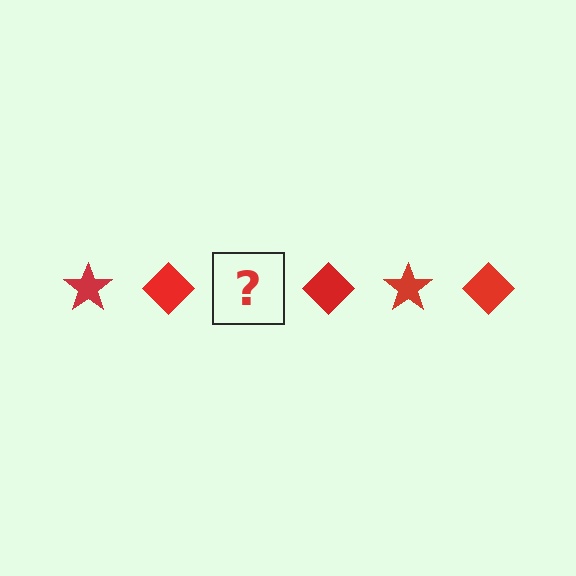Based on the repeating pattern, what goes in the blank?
The blank should be a red star.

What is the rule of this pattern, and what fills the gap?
The rule is that the pattern cycles through star, diamond shapes in red. The gap should be filled with a red star.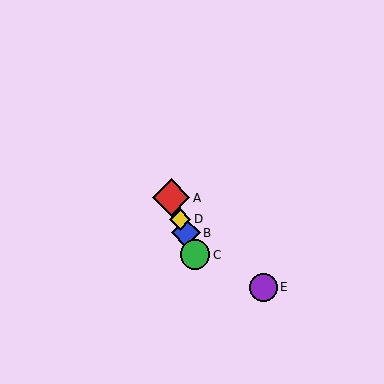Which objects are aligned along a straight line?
Objects A, B, C, D are aligned along a straight line.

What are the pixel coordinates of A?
Object A is at (171, 198).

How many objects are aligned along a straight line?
4 objects (A, B, C, D) are aligned along a straight line.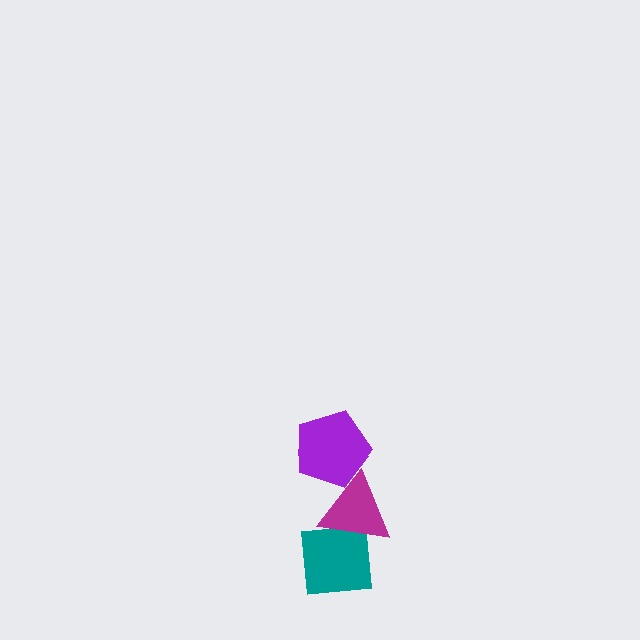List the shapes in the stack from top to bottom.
From top to bottom: the purple pentagon, the magenta triangle, the teal square.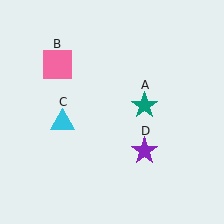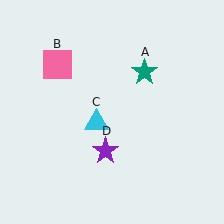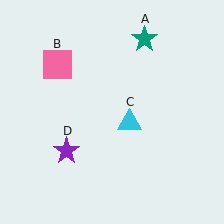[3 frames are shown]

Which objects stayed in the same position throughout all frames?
Pink square (object B) remained stationary.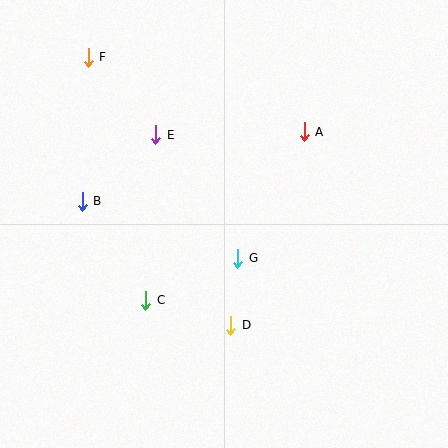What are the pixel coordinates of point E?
Point E is at (156, 135).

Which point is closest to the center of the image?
Point G at (238, 258) is closest to the center.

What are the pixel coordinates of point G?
Point G is at (238, 258).